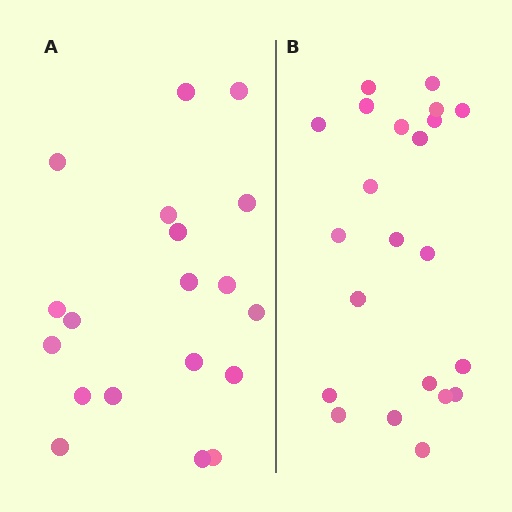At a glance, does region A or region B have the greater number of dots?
Region B (the right region) has more dots.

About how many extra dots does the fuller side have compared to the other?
Region B has just a few more — roughly 2 or 3 more dots than region A.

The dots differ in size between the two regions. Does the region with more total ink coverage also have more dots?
No. Region A has more total ink coverage because its dots are larger, but region B actually contains more individual dots. Total area can be misleading — the number of items is what matters here.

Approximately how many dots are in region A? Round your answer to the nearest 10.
About 20 dots. (The exact count is 19, which rounds to 20.)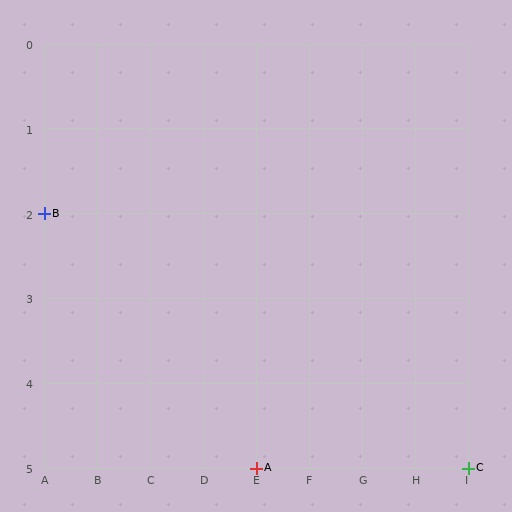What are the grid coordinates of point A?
Point A is at grid coordinates (E, 5).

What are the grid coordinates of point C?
Point C is at grid coordinates (I, 5).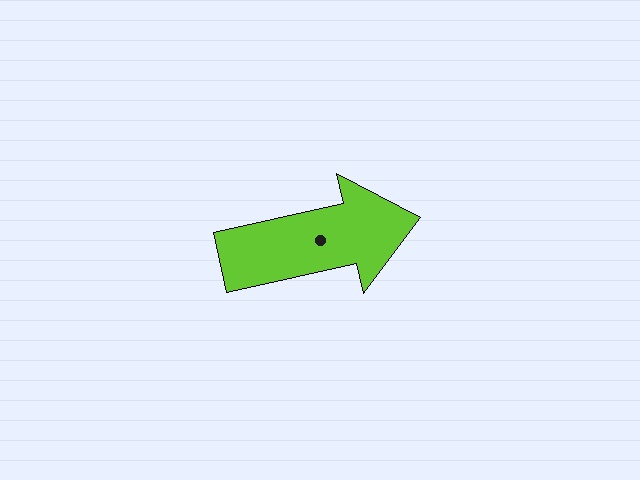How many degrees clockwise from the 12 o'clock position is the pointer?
Approximately 77 degrees.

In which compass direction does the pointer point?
East.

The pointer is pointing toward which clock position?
Roughly 3 o'clock.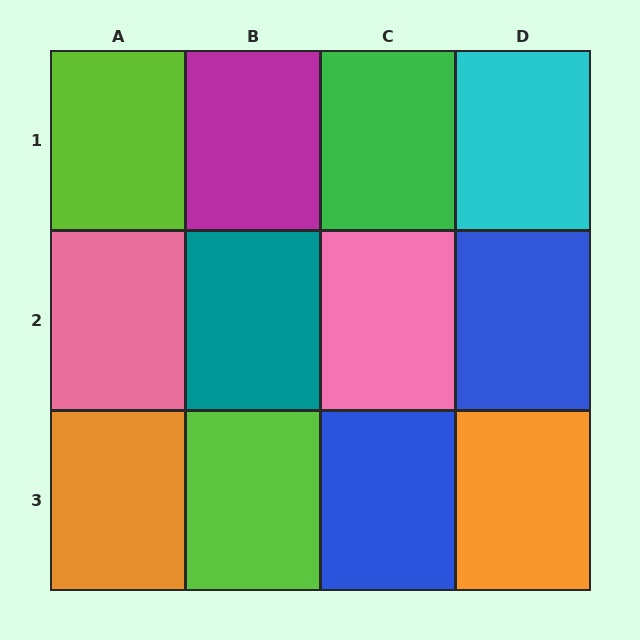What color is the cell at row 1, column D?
Cyan.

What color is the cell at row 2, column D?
Blue.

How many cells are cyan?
1 cell is cyan.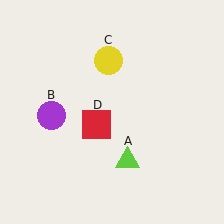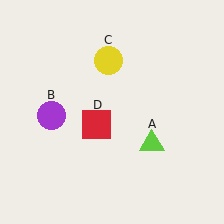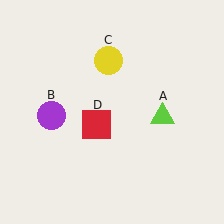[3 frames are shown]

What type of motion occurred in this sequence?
The lime triangle (object A) rotated counterclockwise around the center of the scene.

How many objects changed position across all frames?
1 object changed position: lime triangle (object A).